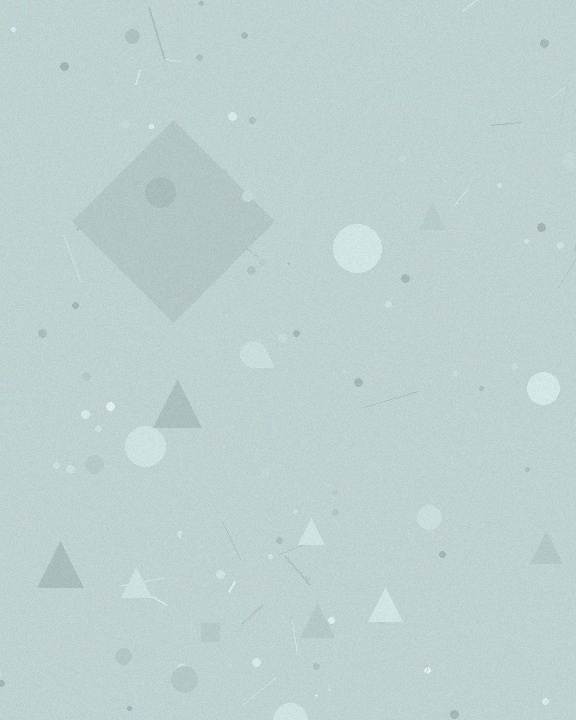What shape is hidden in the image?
A diamond is hidden in the image.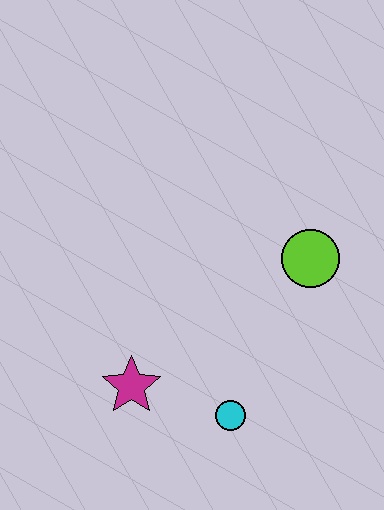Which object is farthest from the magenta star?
The lime circle is farthest from the magenta star.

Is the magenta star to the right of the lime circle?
No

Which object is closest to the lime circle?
The cyan circle is closest to the lime circle.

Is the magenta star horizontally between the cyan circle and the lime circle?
No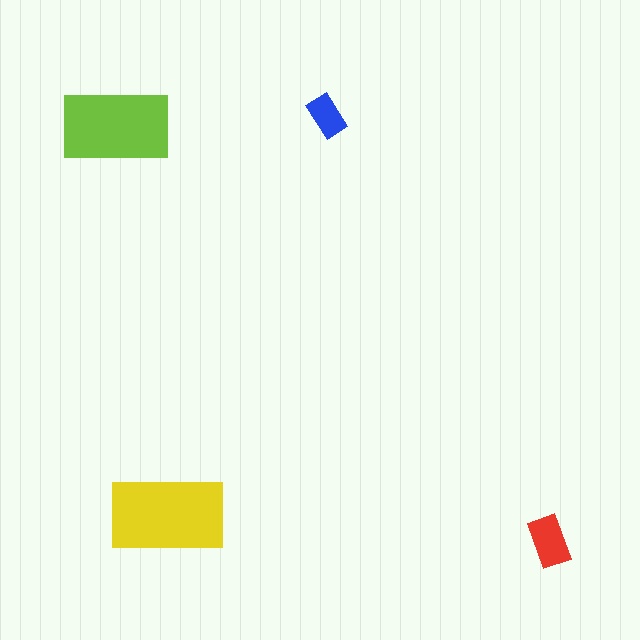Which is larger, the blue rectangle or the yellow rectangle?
The yellow one.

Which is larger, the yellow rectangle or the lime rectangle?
The yellow one.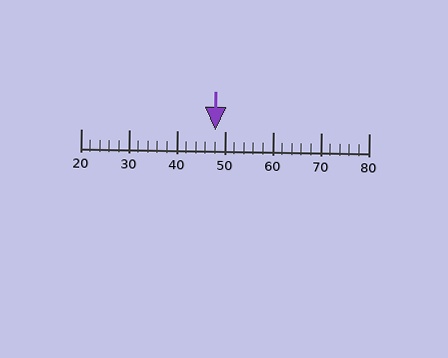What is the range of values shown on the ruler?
The ruler shows values from 20 to 80.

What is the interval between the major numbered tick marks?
The major tick marks are spaced 10 units apart.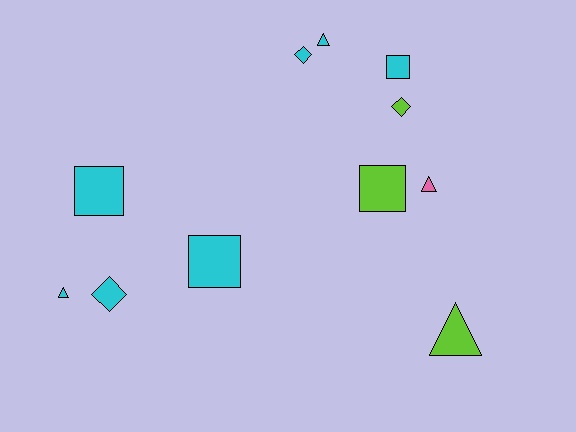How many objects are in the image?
There are 11 objects.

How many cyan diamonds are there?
There are 2 cyan diamonds.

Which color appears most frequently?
Cyan, with 7 objects.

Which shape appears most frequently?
Square, with 4 objects.